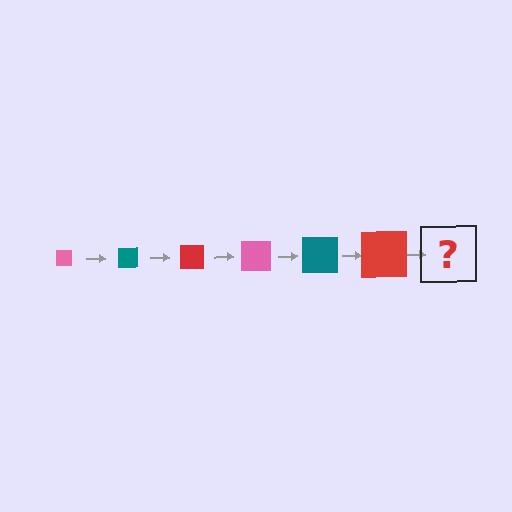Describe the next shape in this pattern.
It should be a pink square, larger than the previous one.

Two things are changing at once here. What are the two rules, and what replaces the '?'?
The two rules are that the square grows larger each step and the color cycles through pink, teal, and red. The '?' should be a pink square, larger than the previous one.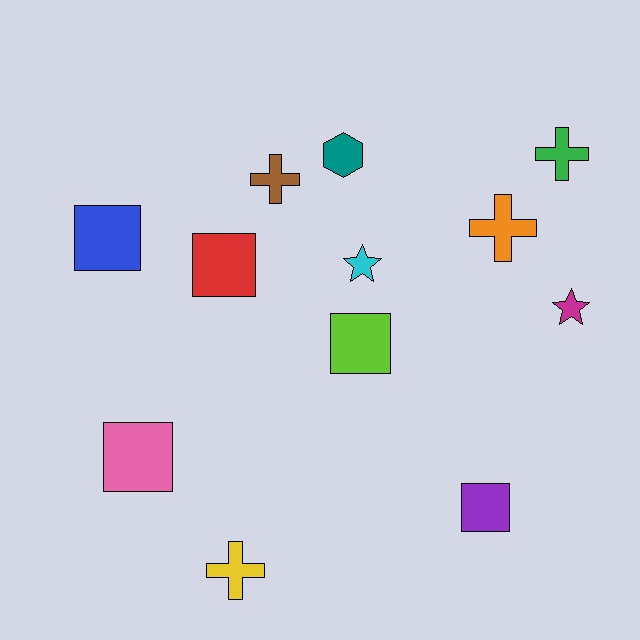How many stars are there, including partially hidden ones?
There are 2 stars.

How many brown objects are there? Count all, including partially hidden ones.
There is 1 brown object.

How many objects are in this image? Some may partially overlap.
There are 12 objects.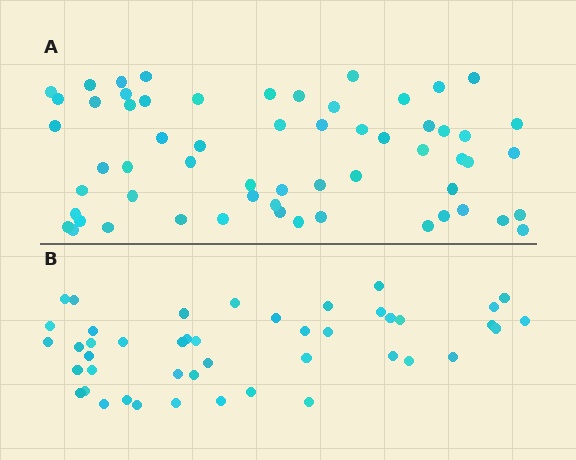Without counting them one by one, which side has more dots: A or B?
Region A (the top region) has more dots.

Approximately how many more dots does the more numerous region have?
Region A has approximately 15 more dots than region B.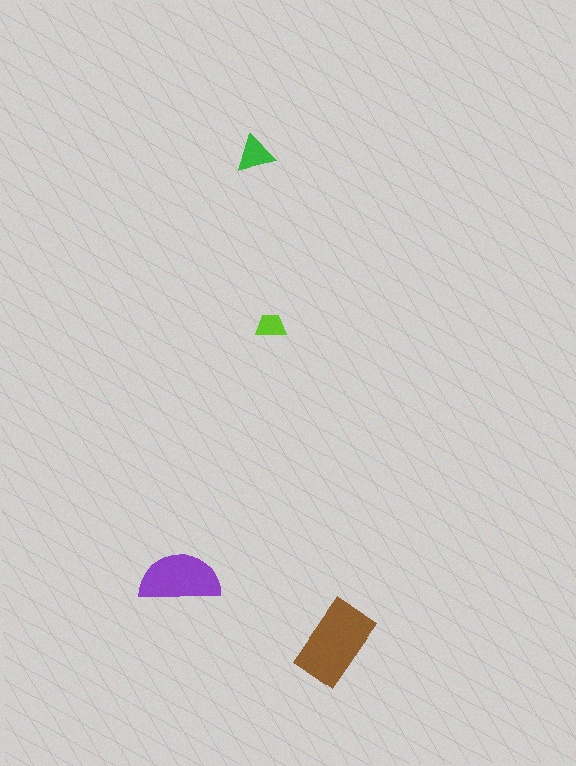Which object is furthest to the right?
The brown rectangle is rightmost.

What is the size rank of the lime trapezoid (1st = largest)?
4th.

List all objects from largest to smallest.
The brown rectangle, the purple semicircle, the green triangle, the lime trapezoid.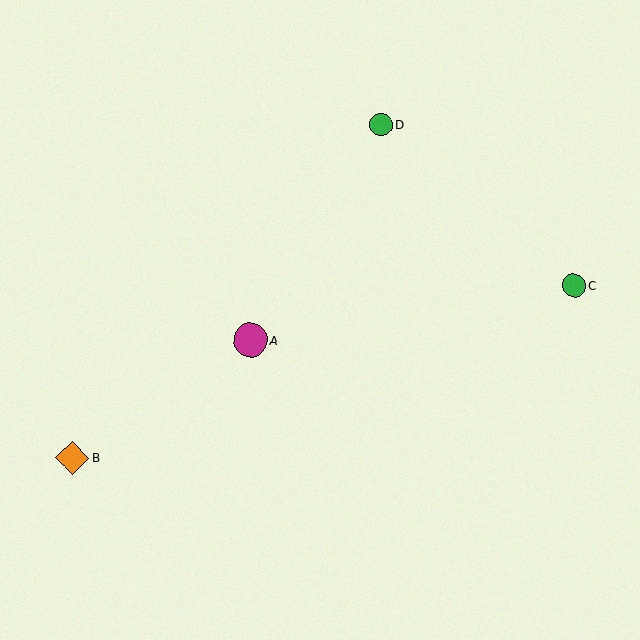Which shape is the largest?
The magenta circle (labeled A) is the largest.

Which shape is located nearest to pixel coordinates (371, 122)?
The green circle (labeled D) at (381, 125) is nearest to that location.